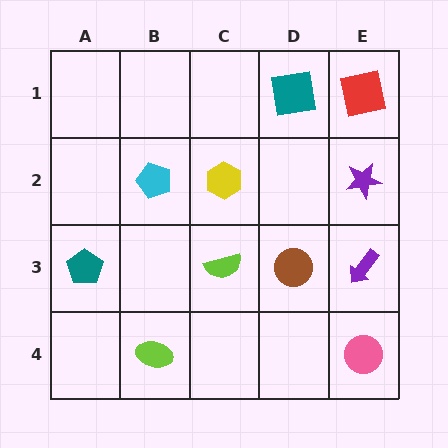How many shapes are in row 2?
3 shapes.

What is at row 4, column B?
A lime ellipse.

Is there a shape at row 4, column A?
No, that cell is empty.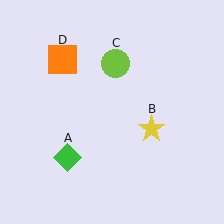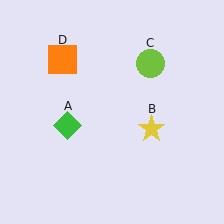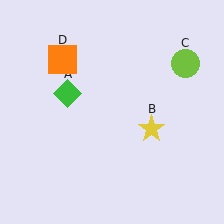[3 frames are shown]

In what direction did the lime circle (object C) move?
The lime circle (object C) moved right.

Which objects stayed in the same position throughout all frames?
Yellow star (object B) and orange square (object D) remained stationary.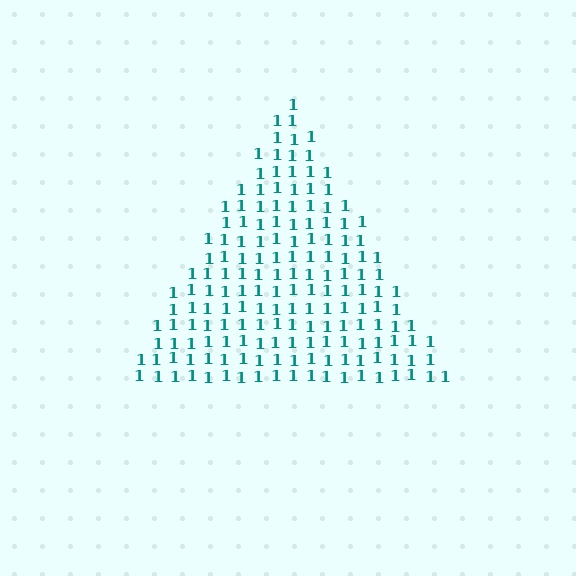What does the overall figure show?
The overall figure shows a triangle.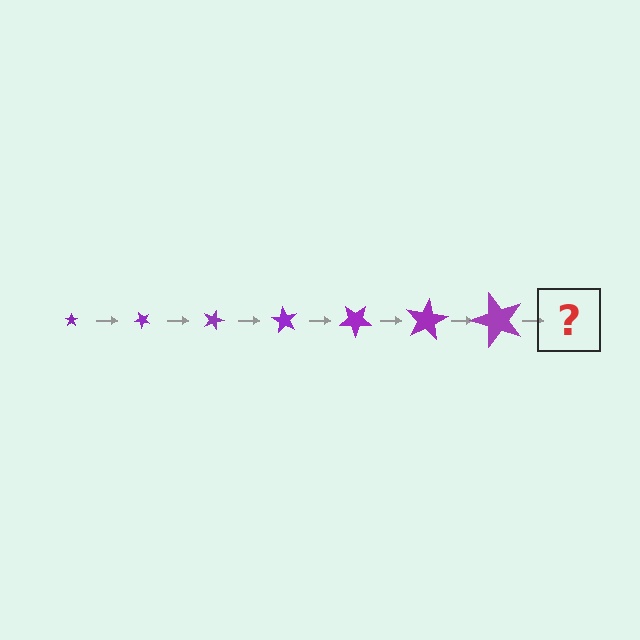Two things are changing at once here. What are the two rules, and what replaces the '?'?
The two rules are that the star grows larger each step and it rotates 45 degrees each step. The '?' should be a star, larger than the previous one and rotated 315 degrees from the start.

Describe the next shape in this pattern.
It should be a star, larger than the previous one and rotated 315 degrees from the start.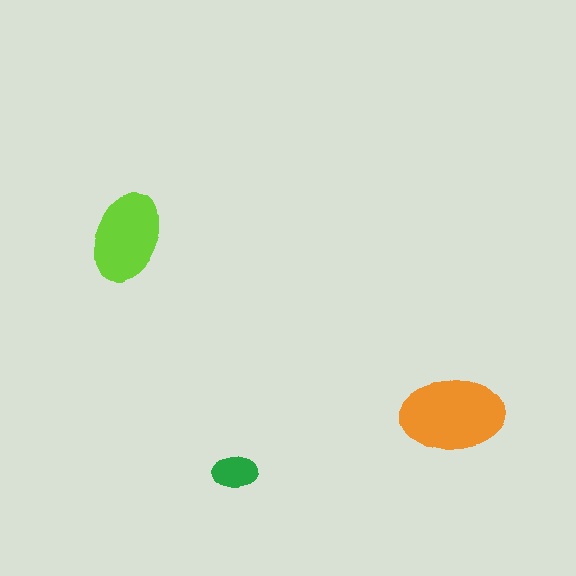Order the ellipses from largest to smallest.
the orange one, the lime one, the green one.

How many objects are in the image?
There are 3 objects in the image.